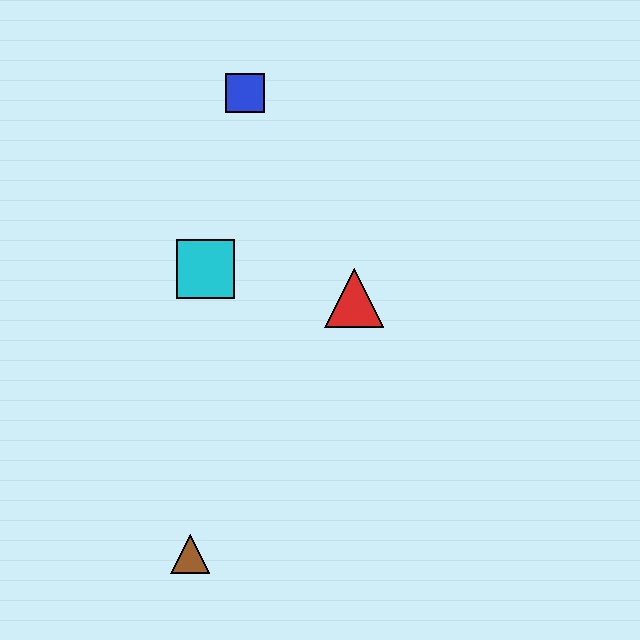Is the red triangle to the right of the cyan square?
Yes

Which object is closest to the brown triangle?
The cyan square is closest to the brown triangle.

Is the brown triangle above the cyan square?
No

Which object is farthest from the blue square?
The brown triangle is farthest from the blue square.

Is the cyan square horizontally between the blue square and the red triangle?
No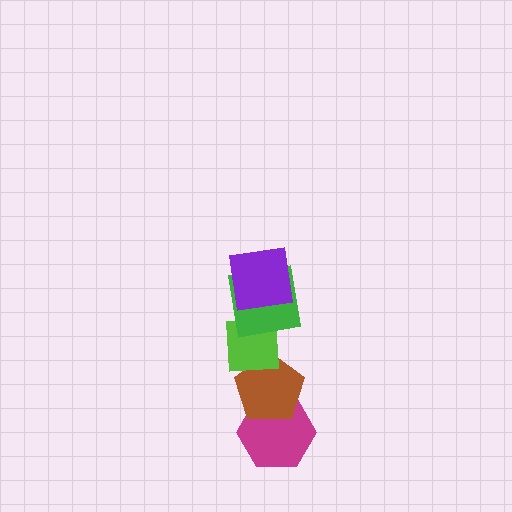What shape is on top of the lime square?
The green square is on top of the lime square.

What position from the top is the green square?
The green square is 2nd from the top.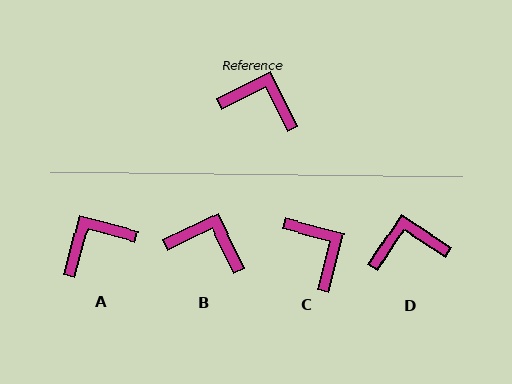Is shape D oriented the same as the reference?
No, it is off by about 31 degrees.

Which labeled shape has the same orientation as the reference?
B.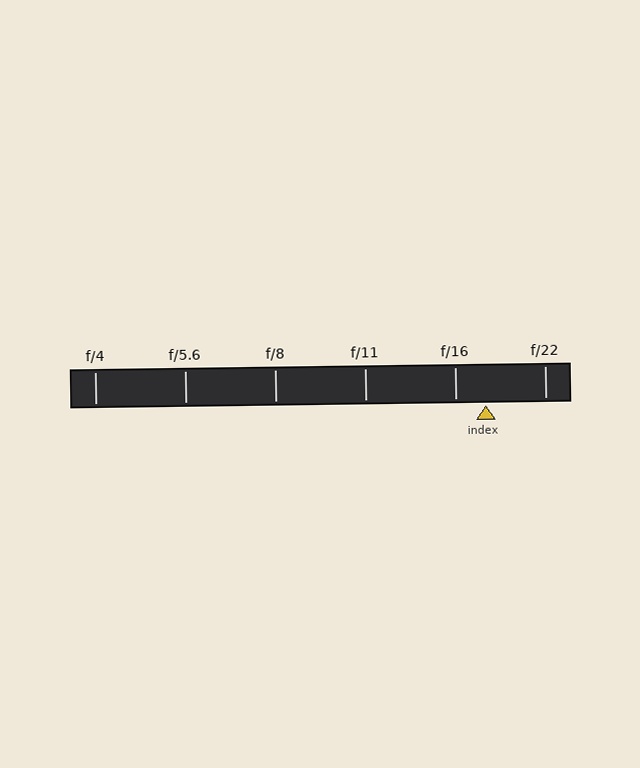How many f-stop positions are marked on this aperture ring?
There are 6 f-stop positions marked.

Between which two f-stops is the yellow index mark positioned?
The index mark is between f/16 and f/22.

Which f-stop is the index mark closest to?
The index mark is closest to f/16.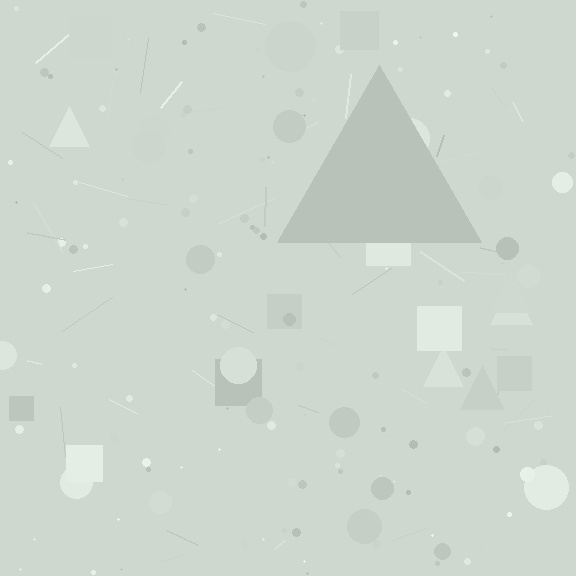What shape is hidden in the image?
A triangle is hidden in the image.